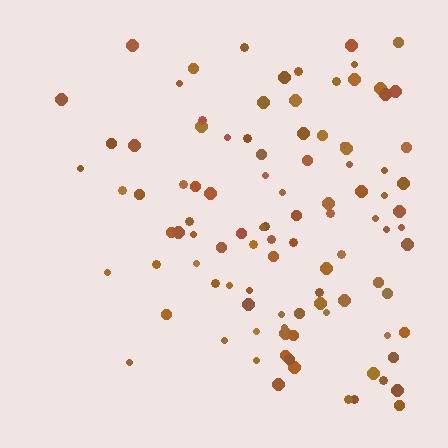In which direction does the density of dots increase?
From left to right, with the right side densest.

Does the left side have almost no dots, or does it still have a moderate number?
Still a moderate number, just noticeably fewer than the right.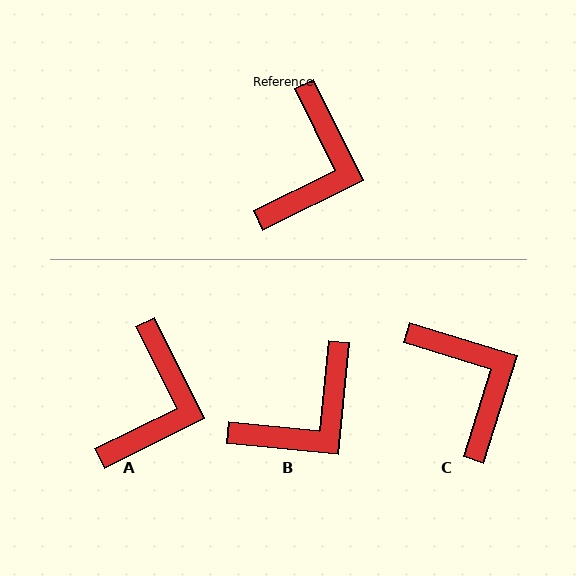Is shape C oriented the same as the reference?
No, it is off by about 46 degrees.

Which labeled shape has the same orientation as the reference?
A.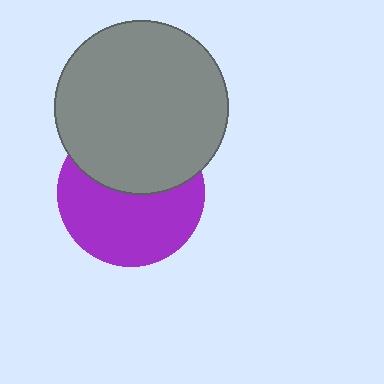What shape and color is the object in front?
The object in front is a gray circle.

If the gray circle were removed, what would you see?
You would see the complete purple circle.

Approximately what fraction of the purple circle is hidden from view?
Roughly 42% of the purple circle is hidden behind the gray circle.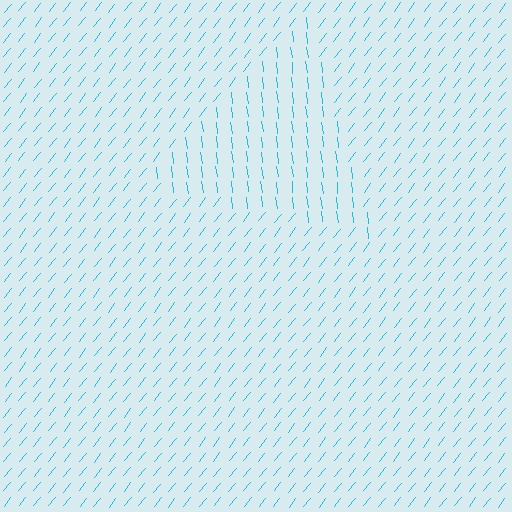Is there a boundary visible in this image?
Yes, there is a texture boundary formed by a change in line orientation.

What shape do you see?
I see a triangle.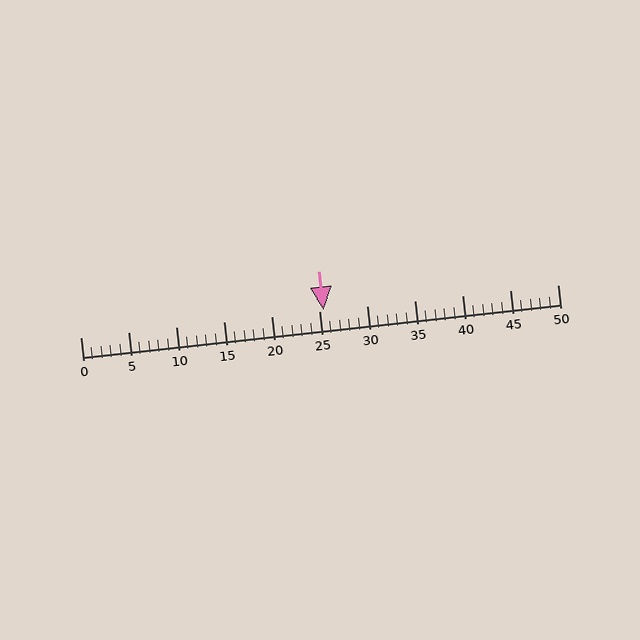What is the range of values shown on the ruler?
The ruler shows values from 0 to 50.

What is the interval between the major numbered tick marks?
The major tick marks are spaced 5 units apart.